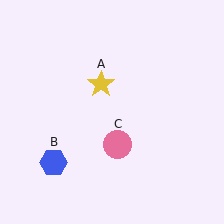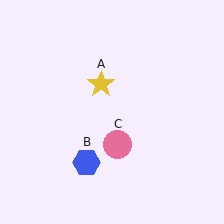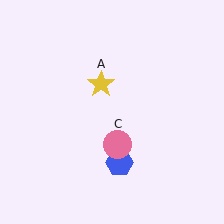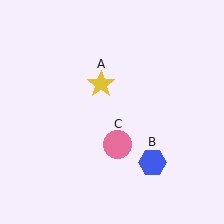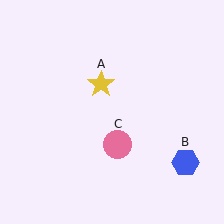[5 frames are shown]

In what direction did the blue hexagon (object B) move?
The blue hexagon (object B) moved right.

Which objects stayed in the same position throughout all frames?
Yellow star (object A) and pink circle (object C) remained stationary.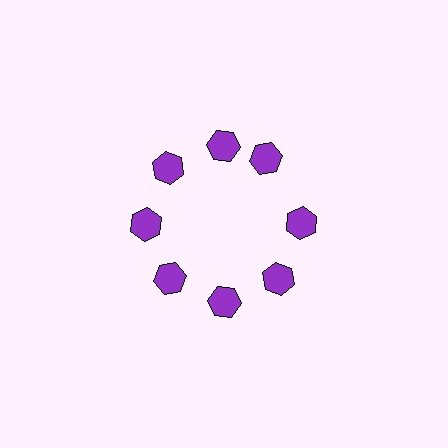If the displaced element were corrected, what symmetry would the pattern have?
It would have 8-fold rotational symmetry — the pattern would map onto itself every 45 degrees.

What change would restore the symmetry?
The symmetry would be restored by rotating it back into even spacing with its neighbors so that all 8 hexagons sit at equal angles and equal distance from the center.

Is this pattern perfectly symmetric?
No. The 8 purple hexagons are arranged in a ring, but one element near the 2 o'clock position is rotated out of alignment along the ring, breaking the 8-fold rotational symmetry.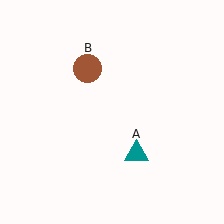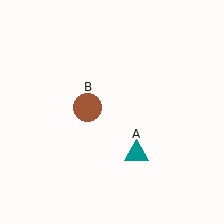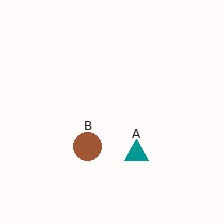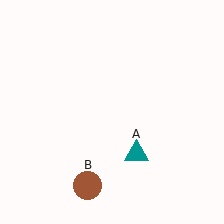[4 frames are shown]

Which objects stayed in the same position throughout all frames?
Teal triangle (object A) remained stationary.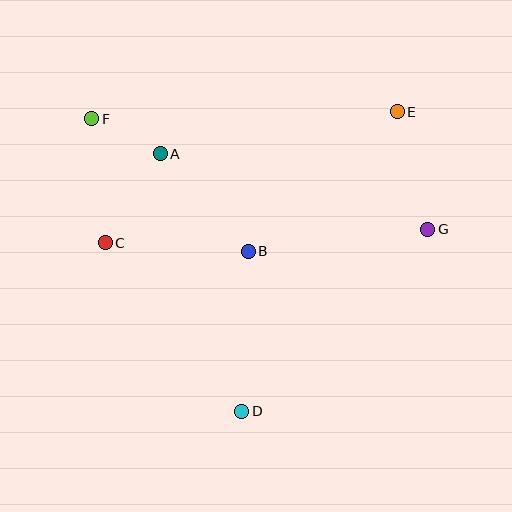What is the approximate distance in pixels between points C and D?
The distance between C and D is approximately 217 pixels.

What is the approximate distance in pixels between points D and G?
The distance between D and G is approximately 260 pixels.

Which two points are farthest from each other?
Points F and G are farthest from each other.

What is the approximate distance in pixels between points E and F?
The distance between E and F is approximately 306 pixels.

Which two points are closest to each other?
Points A and F are closest to each other.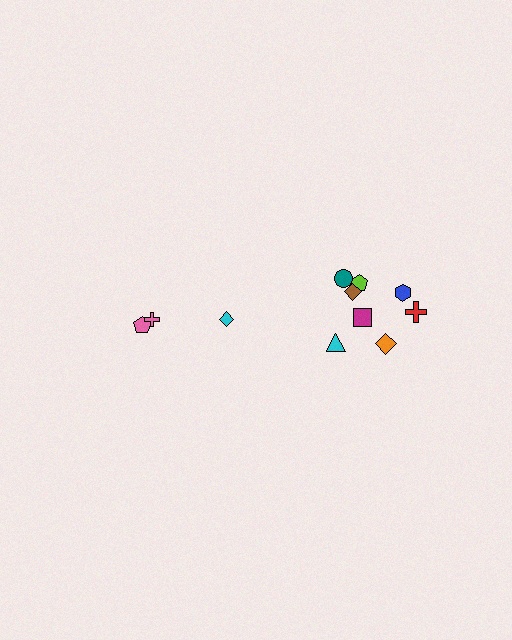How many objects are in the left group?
There are 3 objects.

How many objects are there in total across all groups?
There are 11 objects.